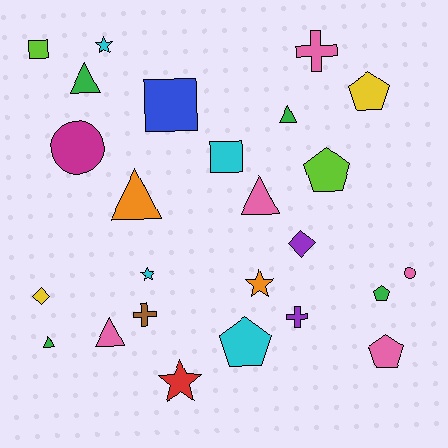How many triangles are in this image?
There are 6 triangles.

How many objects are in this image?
There are 25 objects.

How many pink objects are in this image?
There are 5 pink objects.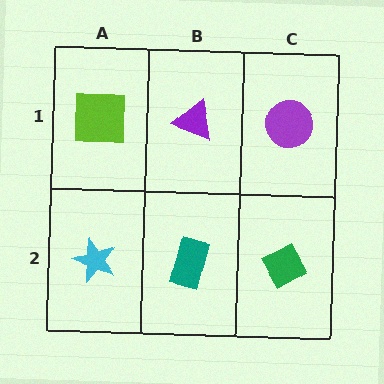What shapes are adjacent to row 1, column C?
A green diamond (row 2, column C), a purple triangle (row 1, column B).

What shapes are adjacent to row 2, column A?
A lime square (row 1, column A), a teal rectangle (row 2, column B).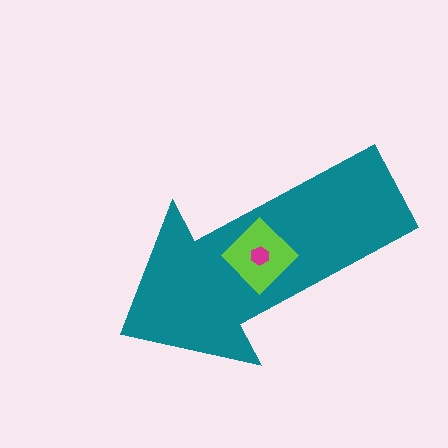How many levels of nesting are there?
3.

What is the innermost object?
The magenta hexagon.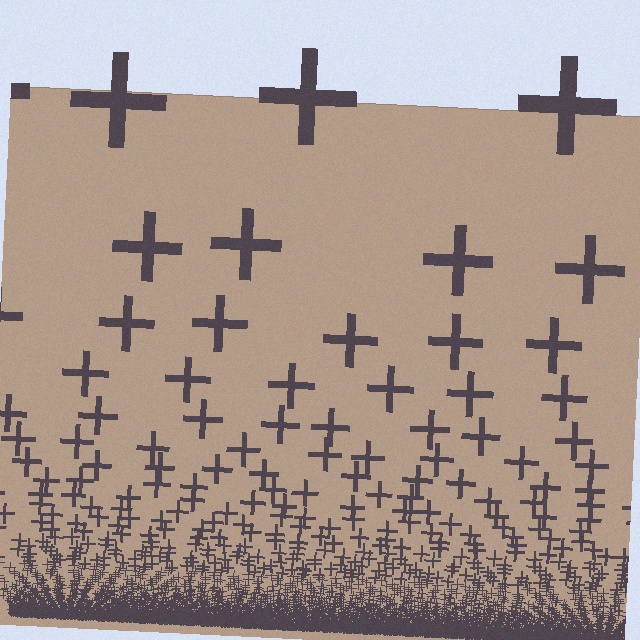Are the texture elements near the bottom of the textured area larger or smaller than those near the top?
Smaller. The gradient is inverted — elements near the bottom are smaller and denser.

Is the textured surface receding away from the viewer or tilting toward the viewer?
The surface appears to tilt toward the viewer. Texture elements get larger and sparser toward the top.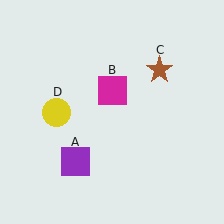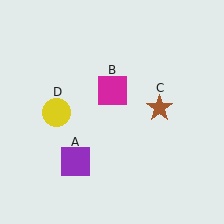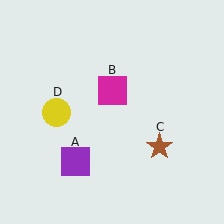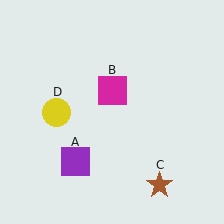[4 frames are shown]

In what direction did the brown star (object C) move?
The brown star (object C) moved down.